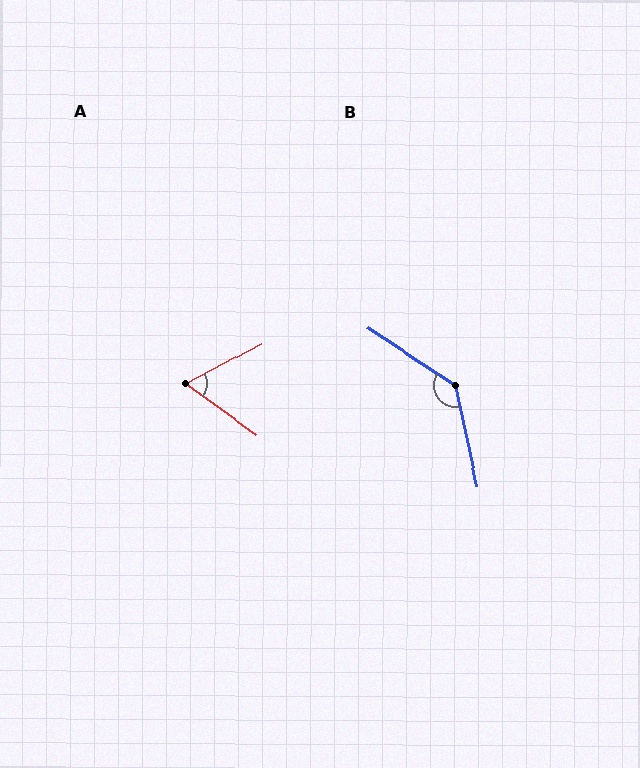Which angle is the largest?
B, at approximately 135 degrees.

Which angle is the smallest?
A, at approximately 64 degrees.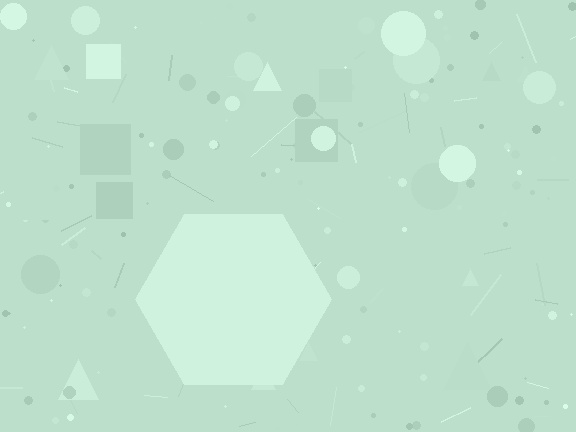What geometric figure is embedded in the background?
A hexagon is embedded in the background.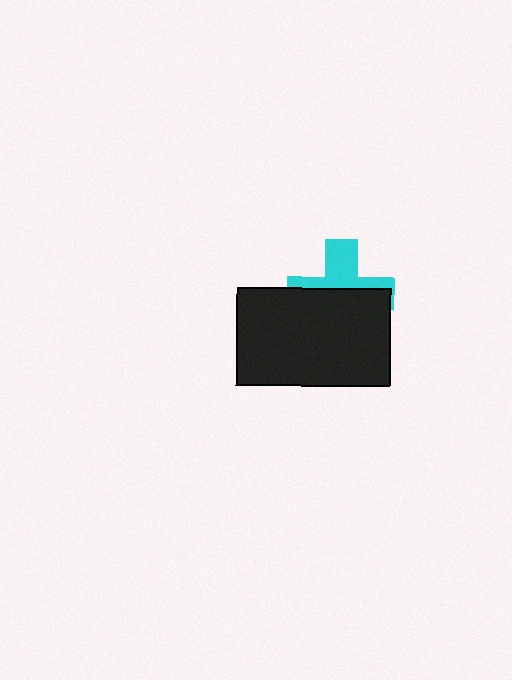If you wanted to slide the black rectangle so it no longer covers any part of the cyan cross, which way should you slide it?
Slide it down — that is the most direct way to separate the two shapes.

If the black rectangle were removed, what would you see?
You would see the complete cyan cross.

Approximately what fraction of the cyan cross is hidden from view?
Roughly 57% of the cyan cross is hidden behind the black rectangle.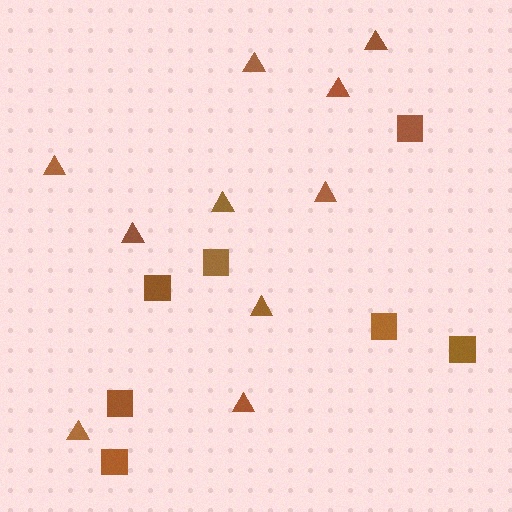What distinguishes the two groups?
There are 2 groups: one group of squares (7) and one group of triangles (10).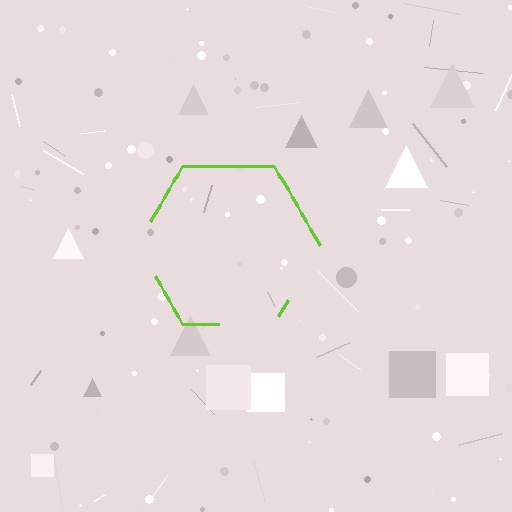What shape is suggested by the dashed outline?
The dashed outline suggests a hexagon.